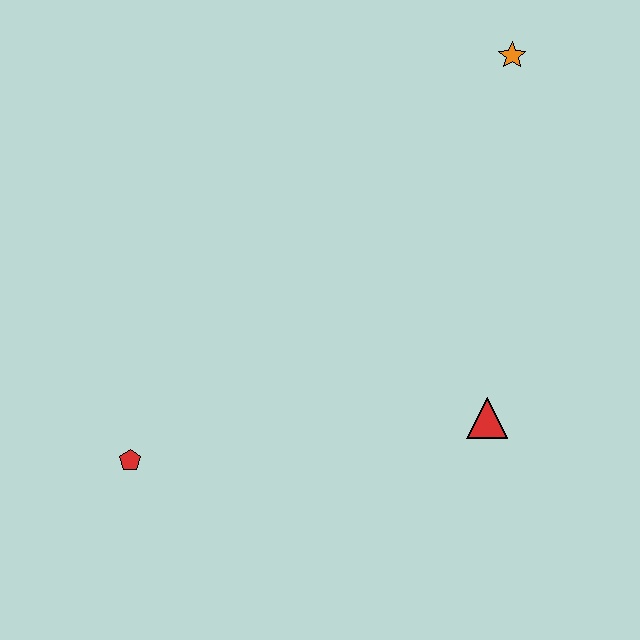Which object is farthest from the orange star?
The red pentagon is farthest from the orange star.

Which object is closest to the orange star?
The red triangle is closest to the orange star.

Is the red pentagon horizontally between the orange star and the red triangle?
No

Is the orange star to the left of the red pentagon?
No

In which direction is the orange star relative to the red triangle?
The orange star is above the red triangle.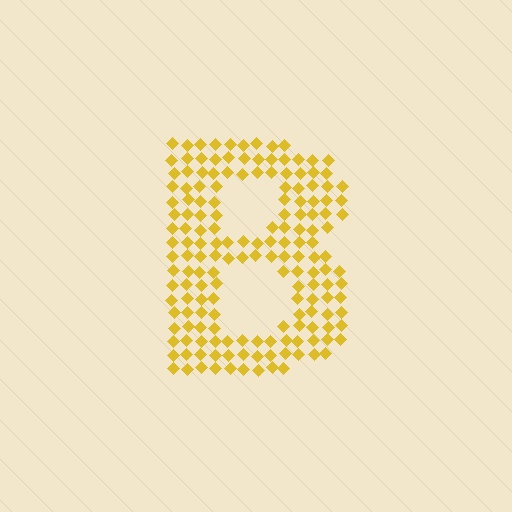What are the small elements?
The small elements are diamonds.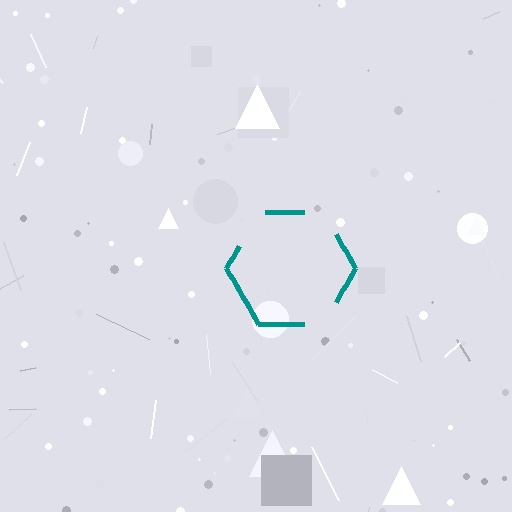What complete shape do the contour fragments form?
The contour fragments form a hexagon.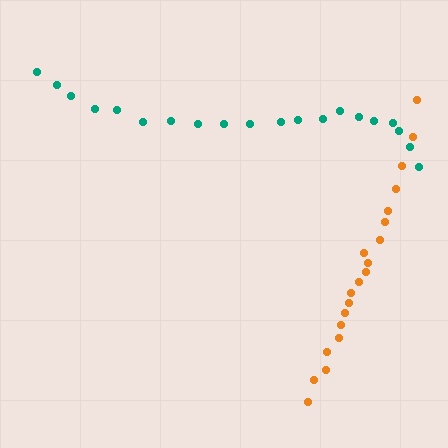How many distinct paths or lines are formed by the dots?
There are 2 distinct paths.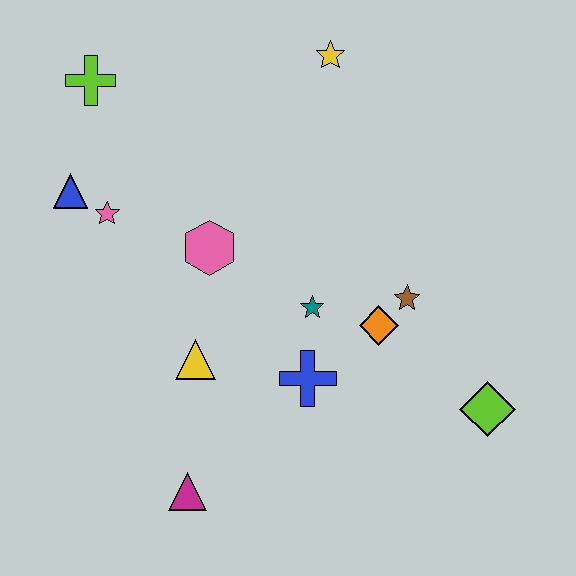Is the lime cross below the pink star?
No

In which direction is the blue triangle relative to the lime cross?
The blue triangle is below the lime cross.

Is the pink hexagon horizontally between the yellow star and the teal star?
No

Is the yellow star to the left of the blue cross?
No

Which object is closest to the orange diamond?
The brown star is closest to the orange diamond.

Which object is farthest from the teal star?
The lime cross is farthest from the teal star.